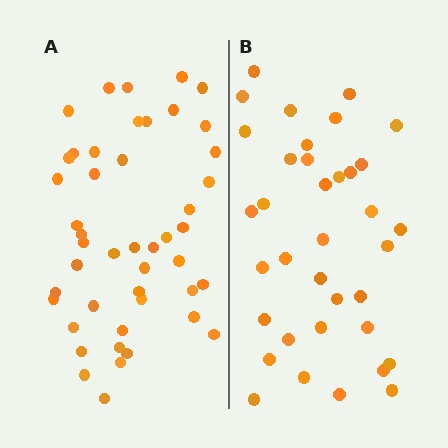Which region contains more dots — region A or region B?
Region A (the left region) has more dots.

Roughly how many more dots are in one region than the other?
Region A has roughly 10 or so more dots than region B.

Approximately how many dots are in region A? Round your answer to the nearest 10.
About 50 dots. (The exact count is 46, which rounds to 50.)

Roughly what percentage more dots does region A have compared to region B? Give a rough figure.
About 30% more.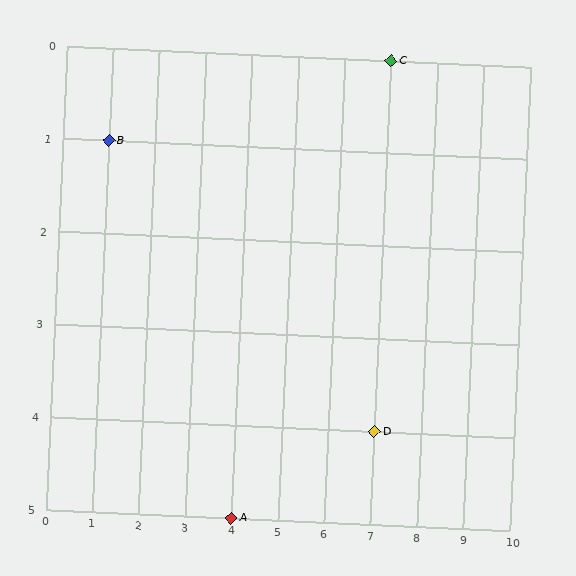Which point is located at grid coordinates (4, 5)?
Point A is at (4, 5).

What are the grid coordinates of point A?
Point A is at grid coordinates (4, 5).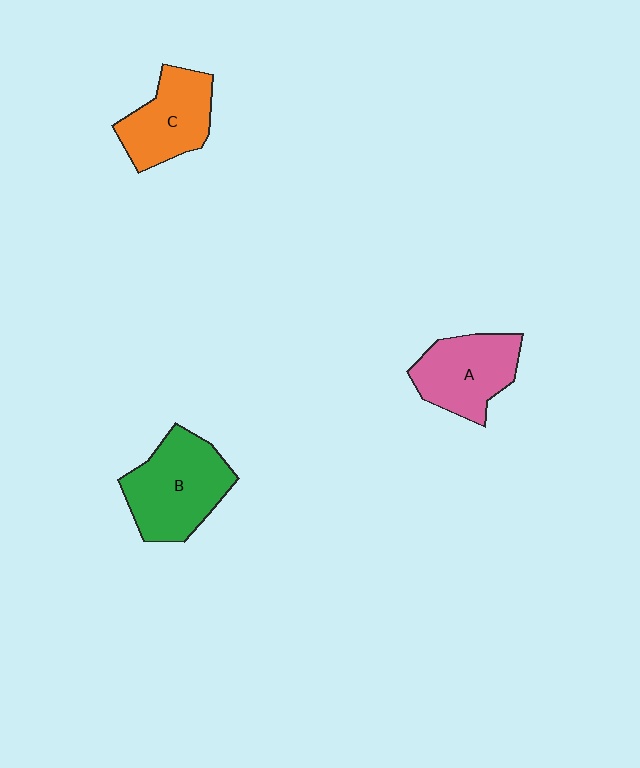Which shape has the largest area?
Shape B (green).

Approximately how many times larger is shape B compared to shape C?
Approximately 1.3 times.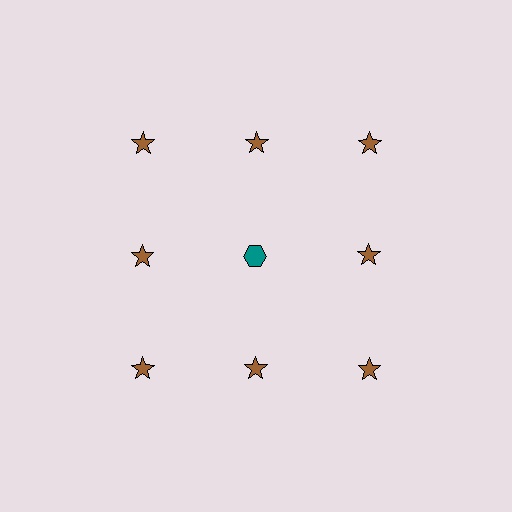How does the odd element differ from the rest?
It differs in both color (teal instead of brown) and shape (hexagon instead of star).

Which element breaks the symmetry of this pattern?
The teal hexagon in the second row, second from left column breaks the symmetry. All other shapes are brown stars.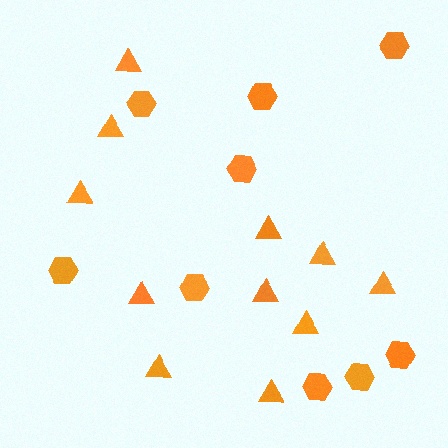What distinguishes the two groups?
There are 2 groups: one group of hexagons (9) and one group of triangles (11).